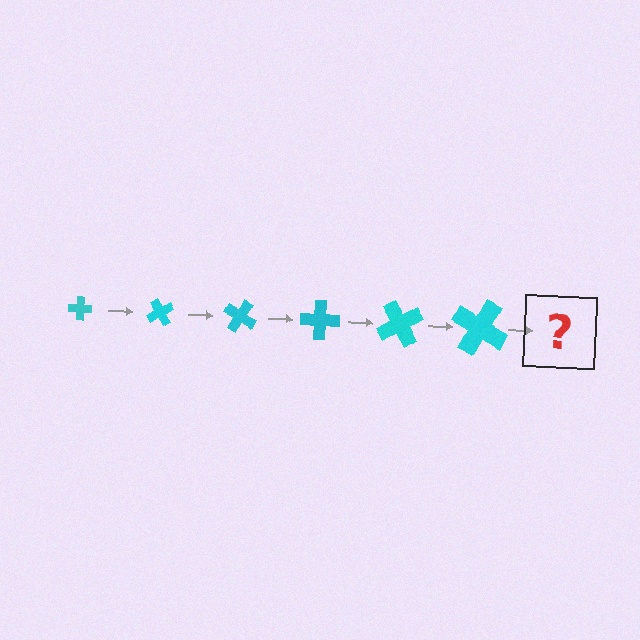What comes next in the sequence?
The next element should be a cross, larger than the previous one and rotated 360 degrees from the start.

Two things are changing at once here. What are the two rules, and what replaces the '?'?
The two rules are that the cross grows larger each step and it rotates 60 degrees each step. The '?' should be a cross, larger than the previous one and rotated 360 degrees from the start.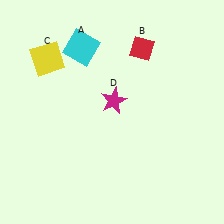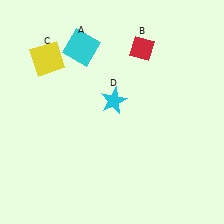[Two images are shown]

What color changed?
The star (D) changed from magenta in Image 1 to cyan in Image 2.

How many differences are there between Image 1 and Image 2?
There is 1 difference between the two images.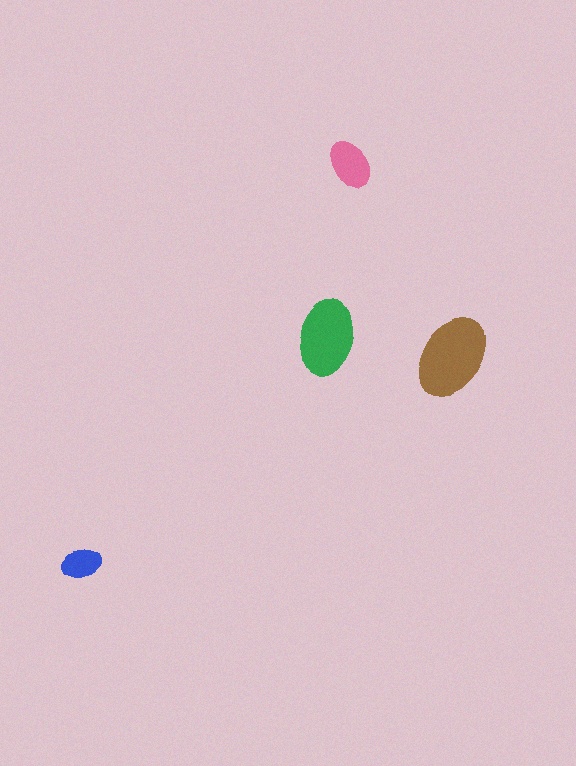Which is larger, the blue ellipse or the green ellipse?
The green one.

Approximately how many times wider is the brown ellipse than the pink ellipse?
About 1.5 times wider.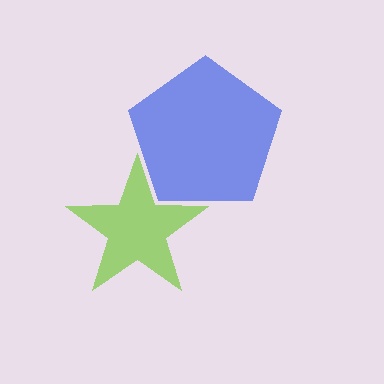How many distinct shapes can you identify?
There are 2 distinct shapes: a blue pentagon, a lime star.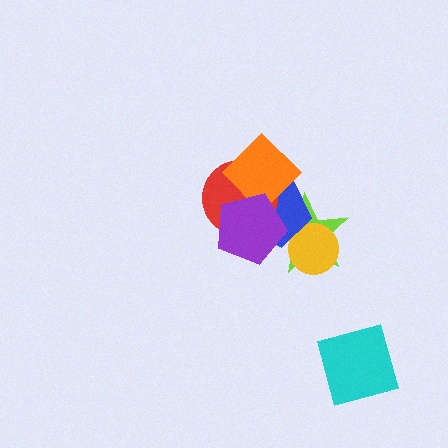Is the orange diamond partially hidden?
Yes, it is partially covered by another shape.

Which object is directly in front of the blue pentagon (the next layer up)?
The red circle is directly in front of the blue pentagon.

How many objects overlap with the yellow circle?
2 objects overlap with the yellow circle.